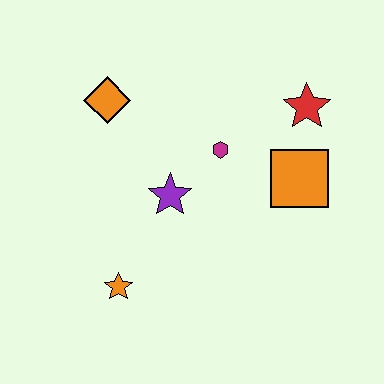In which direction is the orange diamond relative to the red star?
The orange diamond is to the left of the red star.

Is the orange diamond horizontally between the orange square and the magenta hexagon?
No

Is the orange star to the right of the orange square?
No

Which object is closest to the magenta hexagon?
The purple star is closest to the magenta hexagon.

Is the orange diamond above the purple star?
Yes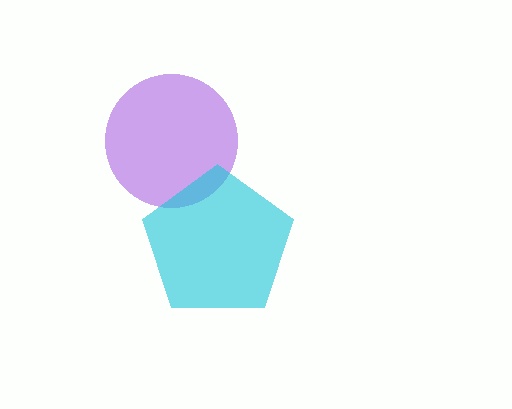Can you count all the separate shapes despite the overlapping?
Yes, there are 2 separate shapes.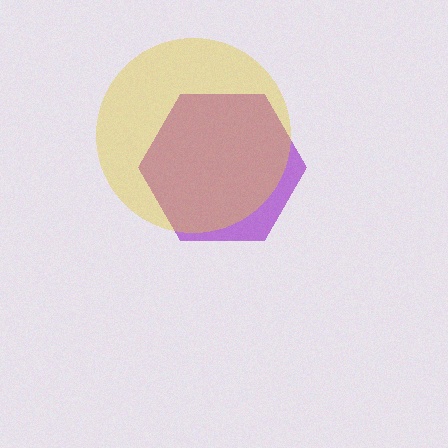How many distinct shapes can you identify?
There are 2 distinct shapes: a purple hexagon, a yellow circle.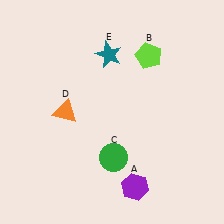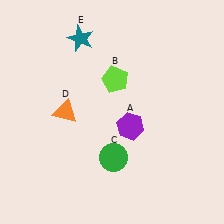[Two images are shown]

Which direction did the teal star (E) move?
The teal star (E) moved left.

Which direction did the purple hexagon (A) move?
The purple hexagon (A) moved up.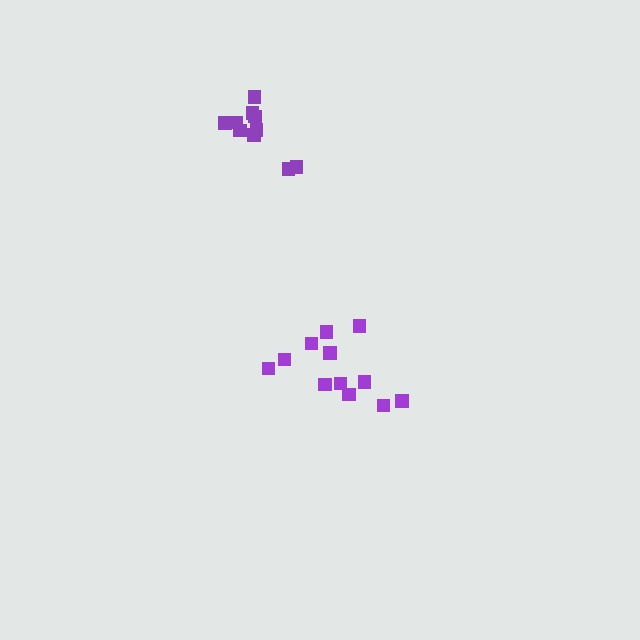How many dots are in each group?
Group 1: 12 dots, Group 2: 10 dots (22 total).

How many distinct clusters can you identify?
There are 2 distinct clusters.